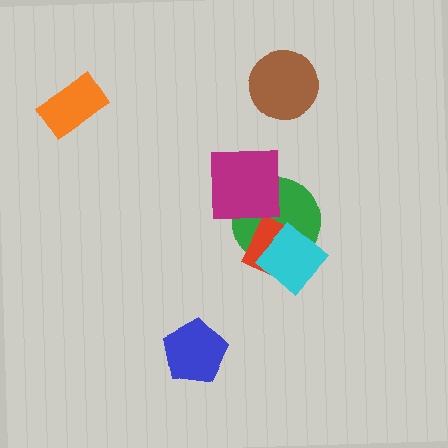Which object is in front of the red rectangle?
The cyan diamond is in front of the red rectangle.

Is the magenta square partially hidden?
No, no other shape covers it.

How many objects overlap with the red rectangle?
2 objects overlap with the red rectangle.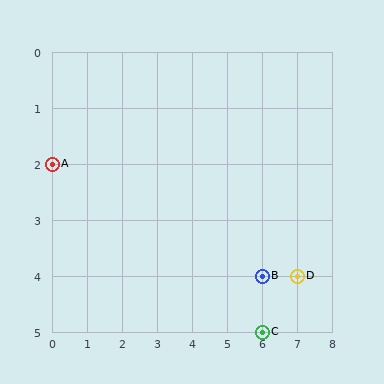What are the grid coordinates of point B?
Point B is at grid coordinates (6, 4).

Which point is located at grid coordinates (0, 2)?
Point A is at (0, 2).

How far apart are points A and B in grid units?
Points A and B are 6 columns and 2 rows apart (about 6.3 grid units diagonally).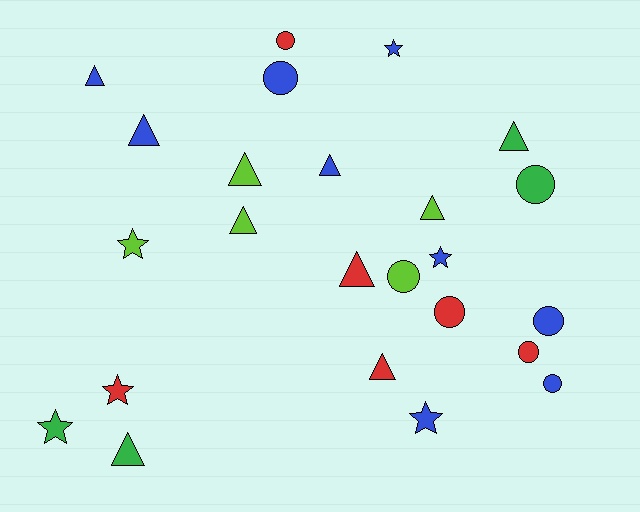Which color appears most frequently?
Blue, with 9 objects.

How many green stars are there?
There is 1 green star.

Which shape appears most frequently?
Triangle, with 10 objects.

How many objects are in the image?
There are 24 objects.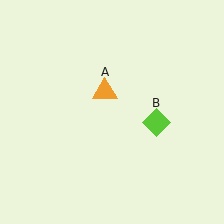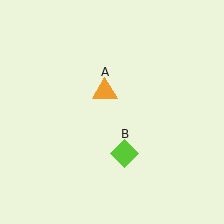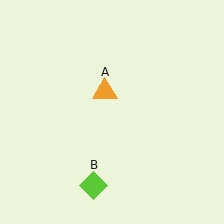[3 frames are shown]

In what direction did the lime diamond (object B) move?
The lime diamond (object B) moved down and to the left.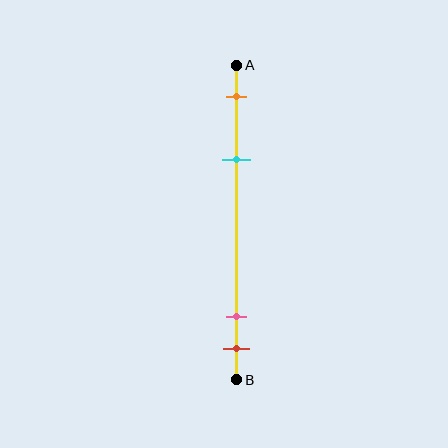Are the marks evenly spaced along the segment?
No, the marks are not evenly spaced.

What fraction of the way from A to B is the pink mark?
The pink mark is approximately 80% (0.8) of the way from A to B.